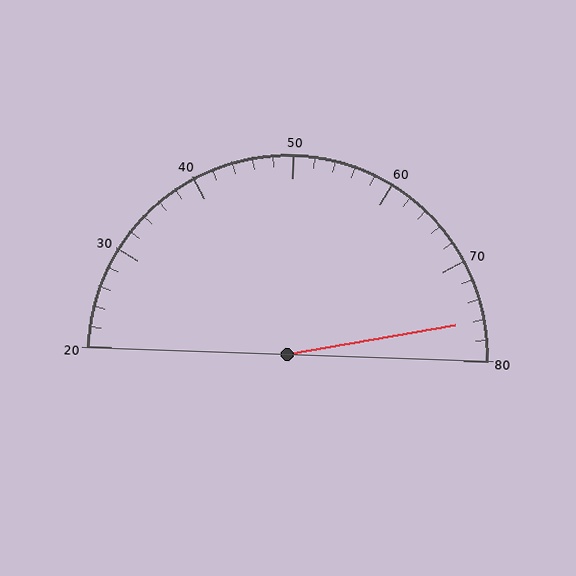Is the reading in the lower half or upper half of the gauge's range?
The reading is in the upper half of the range (20 to 80).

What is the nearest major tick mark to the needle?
The nearest major tick mark is 80.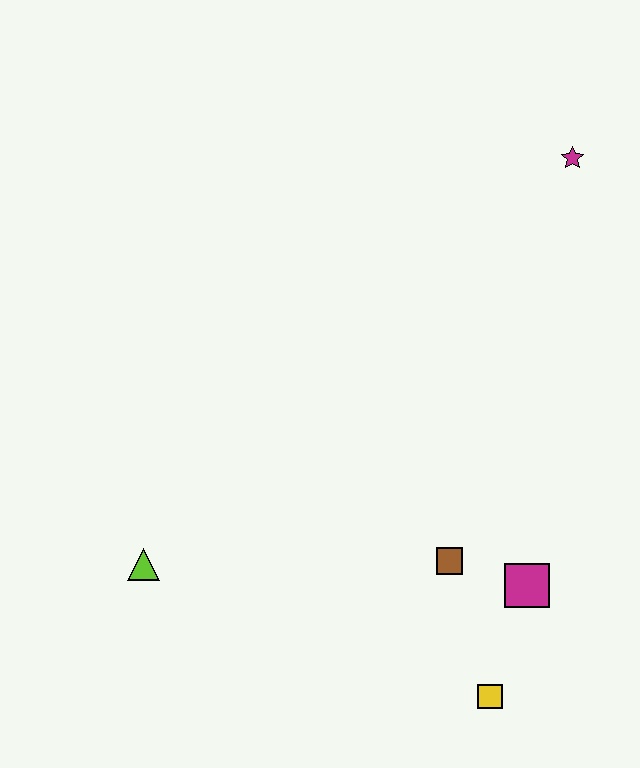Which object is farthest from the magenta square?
The magenta star is farthest from the magenta square.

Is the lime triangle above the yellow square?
Yes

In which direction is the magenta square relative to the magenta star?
The magenta square is below the magenta star.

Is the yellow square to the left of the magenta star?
Yes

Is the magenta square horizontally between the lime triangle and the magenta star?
Yes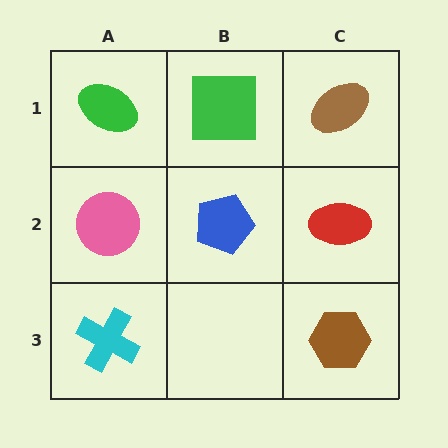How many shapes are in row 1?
3 shapes.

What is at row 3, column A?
A cyan cross.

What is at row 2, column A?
A pink circle.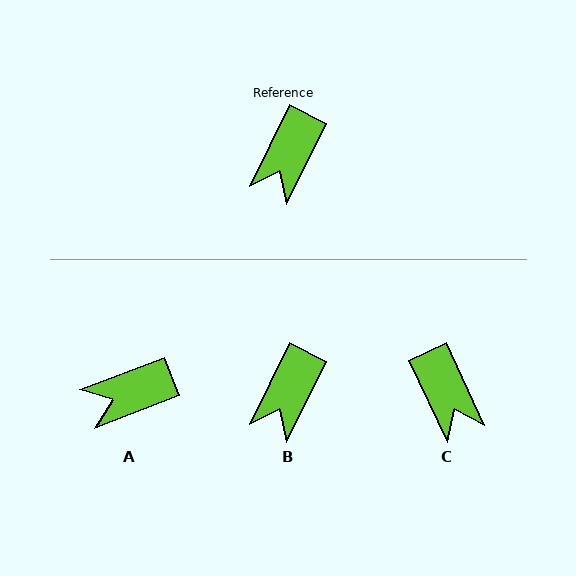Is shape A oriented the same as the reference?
No, it is off by about 42 degrees.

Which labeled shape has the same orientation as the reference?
B.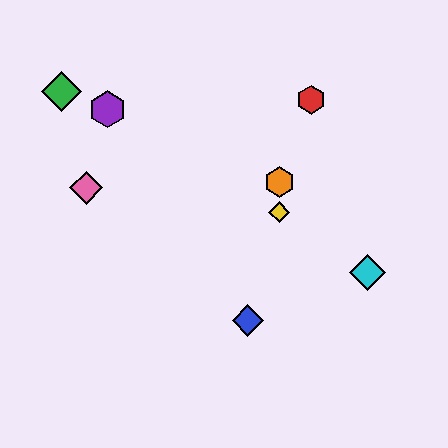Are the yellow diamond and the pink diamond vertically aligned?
No, the yellow diamond is at x≈279 and the pink diamond is at x≈86.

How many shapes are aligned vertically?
2 shapes (the yellow diamond, the orange hexagon) are aligned vertically.